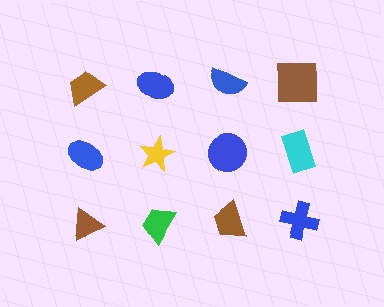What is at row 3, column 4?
A blue cross.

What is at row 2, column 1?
A blue ellipse.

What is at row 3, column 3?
A brown trapezoid.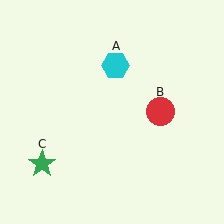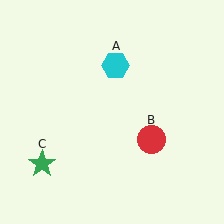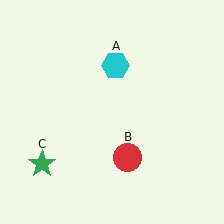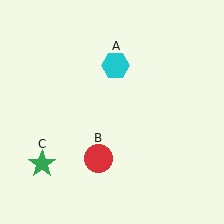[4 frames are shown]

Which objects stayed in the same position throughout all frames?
Cyan hexagon (object A) and green star (object C) remained stationary.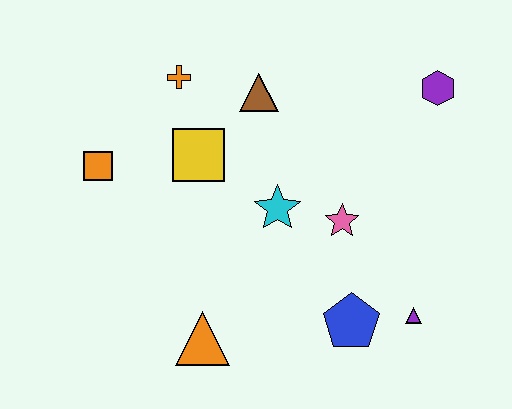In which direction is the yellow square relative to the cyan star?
The yellow square is to the left of the cyan star.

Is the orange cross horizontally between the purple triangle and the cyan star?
No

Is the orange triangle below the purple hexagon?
Yes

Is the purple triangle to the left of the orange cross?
No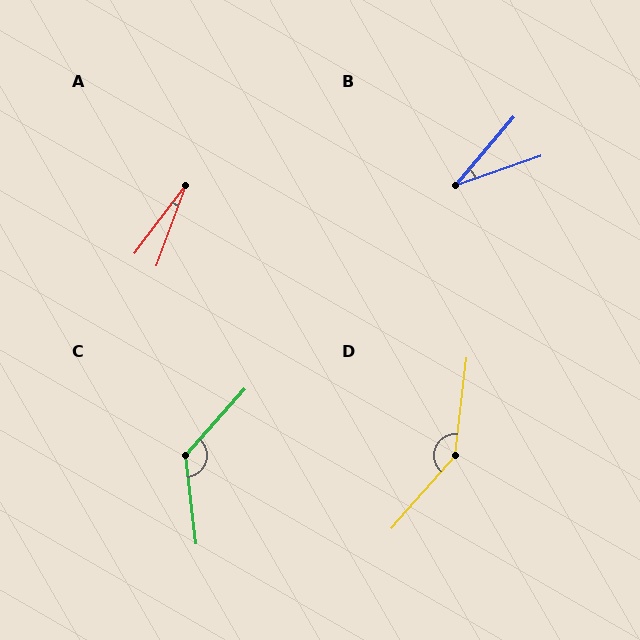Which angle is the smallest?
A, at approximately 17 degrees.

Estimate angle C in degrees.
Approximately 131 degrees.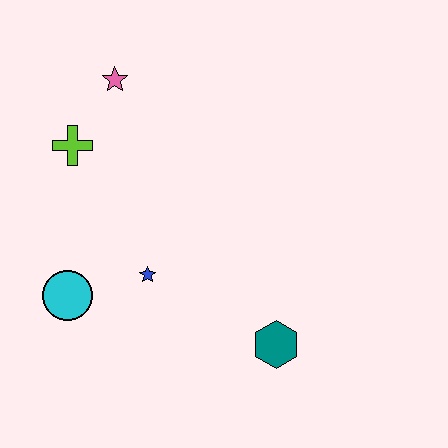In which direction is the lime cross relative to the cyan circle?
The lime cross is above the cyan circle.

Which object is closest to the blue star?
The cyan circle is closest to the blue star.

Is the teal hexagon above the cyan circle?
No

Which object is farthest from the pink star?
The teal hexagon is farthest from the pink star.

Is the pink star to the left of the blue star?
Yes